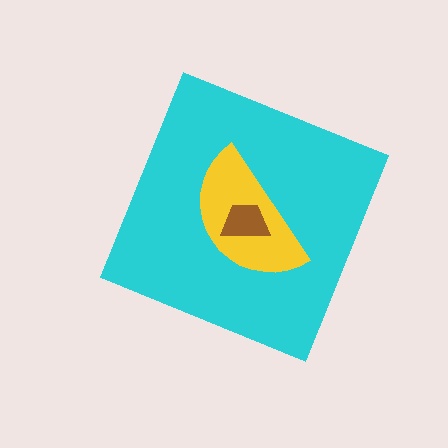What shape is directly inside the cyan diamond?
The yellow semicircle.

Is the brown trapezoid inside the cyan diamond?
Yes.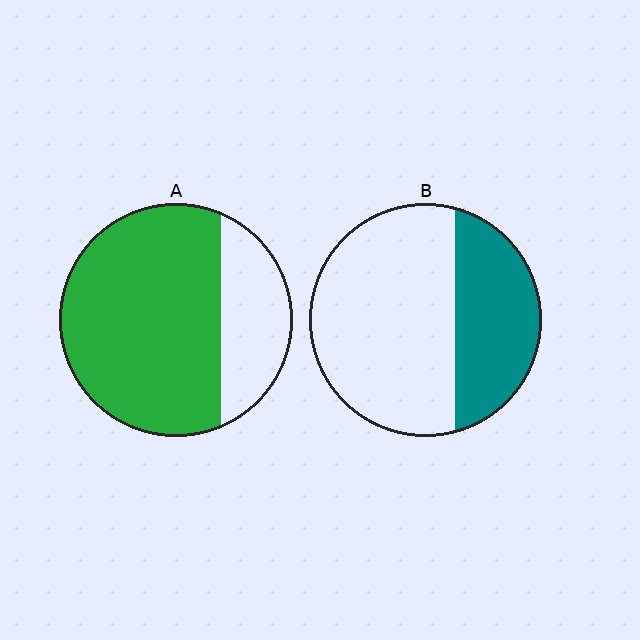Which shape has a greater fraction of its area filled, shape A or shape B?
Shape A.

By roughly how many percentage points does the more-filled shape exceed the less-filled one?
By roughly 40 percentage points (A over B).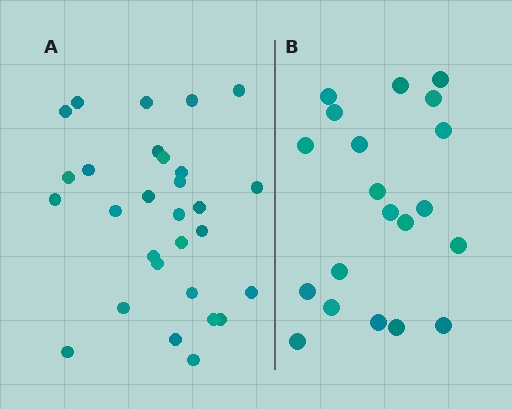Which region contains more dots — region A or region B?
Region A (the left region) has more dots.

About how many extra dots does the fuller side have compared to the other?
Region A has roughly 8 or so more dots than region B.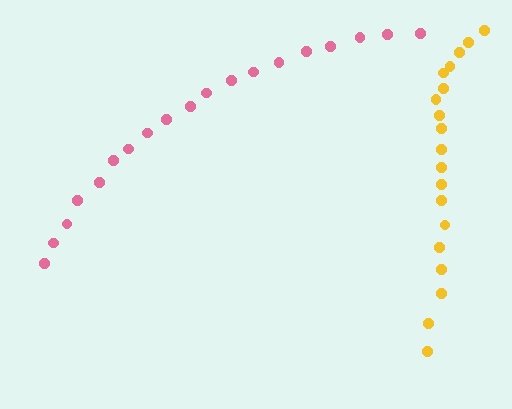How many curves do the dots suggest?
There are 2 distinct paths.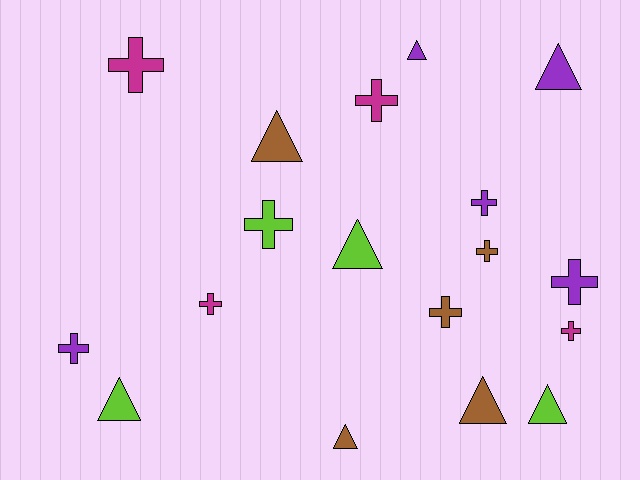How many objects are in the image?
There are 18 objects.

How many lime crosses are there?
There is 1 lime cross.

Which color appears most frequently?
Purple, with 5 objects.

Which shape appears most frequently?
Cross, with 10 objects.